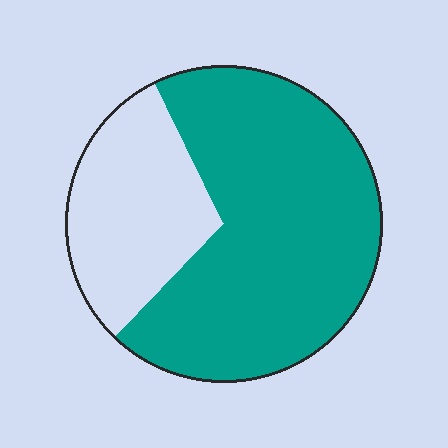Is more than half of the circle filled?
Yes.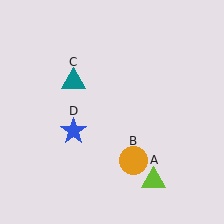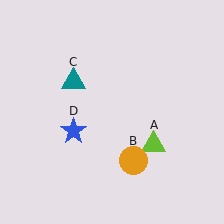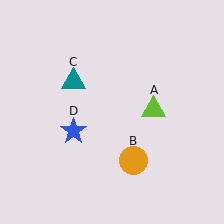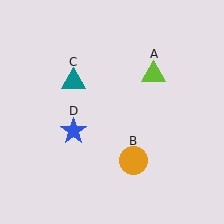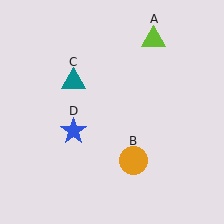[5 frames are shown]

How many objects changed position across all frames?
1 object changed position: lime triangle (object A).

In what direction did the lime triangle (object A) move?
The lime triangle (object A) moved up.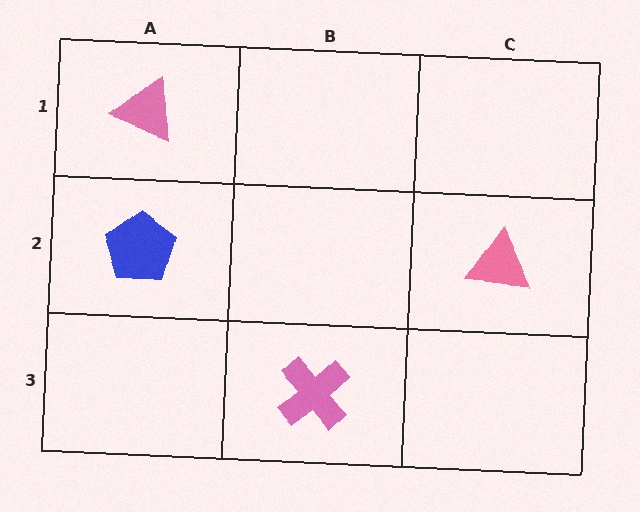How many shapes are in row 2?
2 shapes.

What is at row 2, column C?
A pink triangle.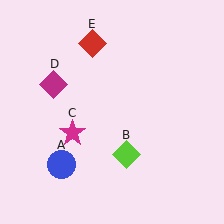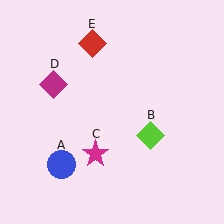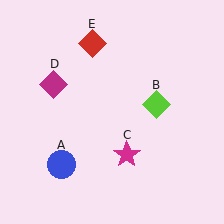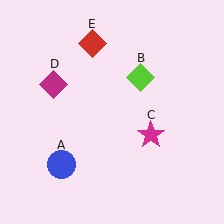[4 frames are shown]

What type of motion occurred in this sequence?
The lime diamond (object B), magenta star (object C) rotated counterclockwise around the center of the scene.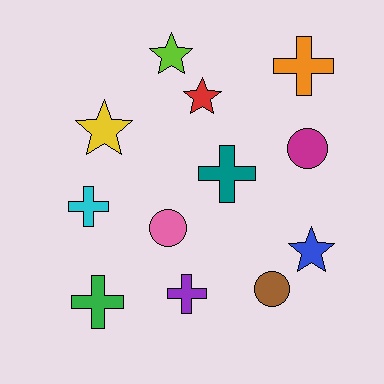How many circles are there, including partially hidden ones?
There are 3 circles.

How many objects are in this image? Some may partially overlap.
There are 12 objects.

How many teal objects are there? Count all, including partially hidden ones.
There is 1 teal object.